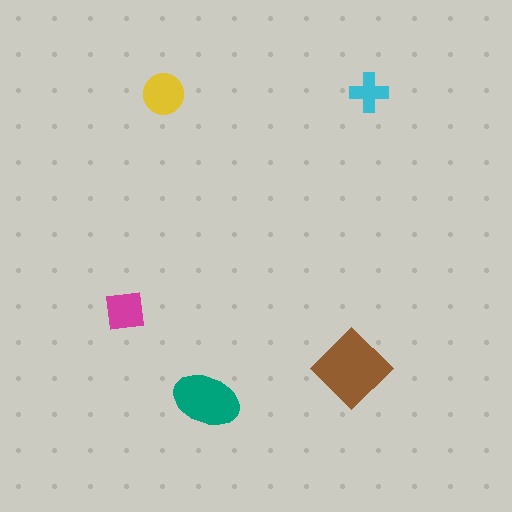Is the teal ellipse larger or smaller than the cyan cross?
Larger.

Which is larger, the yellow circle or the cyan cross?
The yellow circle.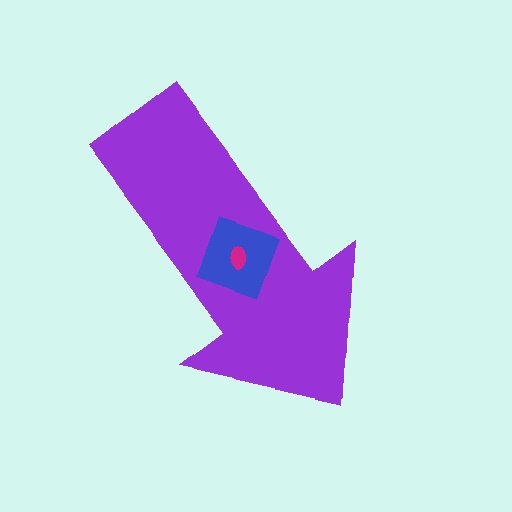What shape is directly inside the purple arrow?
The blue diamond.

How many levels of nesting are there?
3.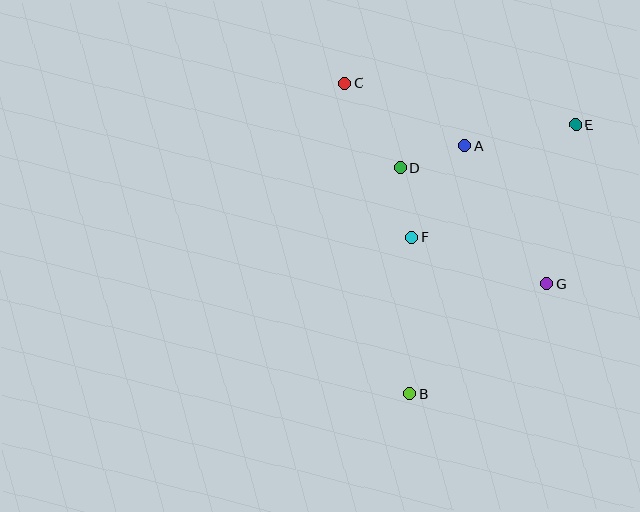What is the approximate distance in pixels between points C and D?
The distance between C and D is approximately 101 pixels.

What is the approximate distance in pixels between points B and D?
The distance between B and D is approximately 226 pixels.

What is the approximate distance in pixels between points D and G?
The distance between D and G is approximately 187 pixels.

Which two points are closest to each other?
Points A and D are closest to each other.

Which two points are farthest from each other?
Points B and C are farthest from each other.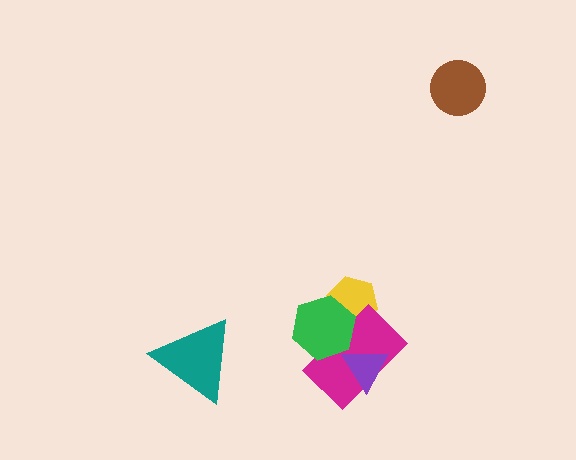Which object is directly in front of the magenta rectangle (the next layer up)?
The purple triangle is directly in front of the magenta rectangle.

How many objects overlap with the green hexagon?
2 objects overlap with the green hexagon.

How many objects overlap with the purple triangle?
1 object overlaps with the purple triangle.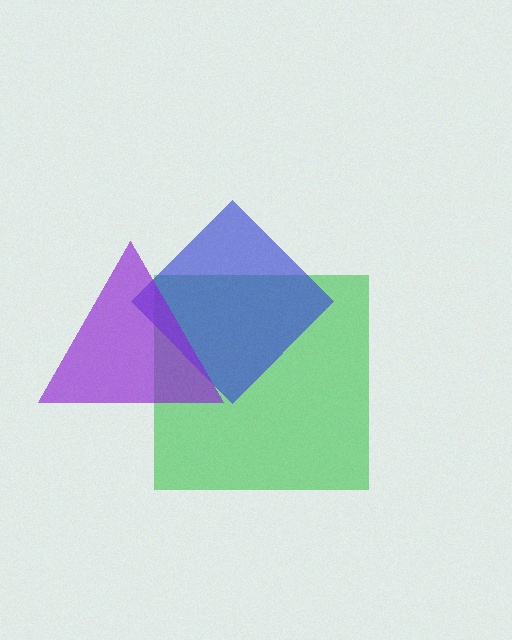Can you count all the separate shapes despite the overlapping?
Yes, there are 3 separate shapes.